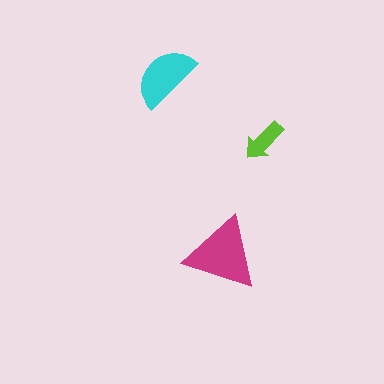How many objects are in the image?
There are 3 objects in the image.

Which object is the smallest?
The lime arrow.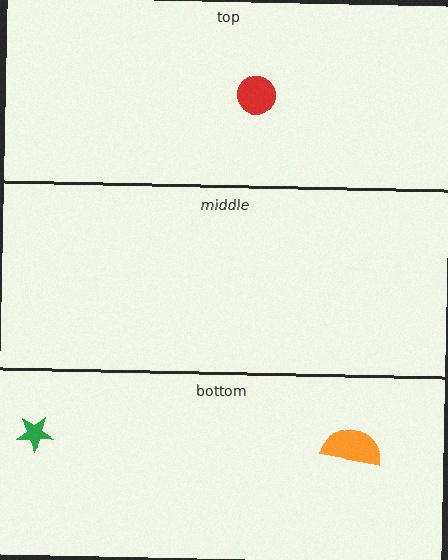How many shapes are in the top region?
1.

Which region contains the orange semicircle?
The bottom region.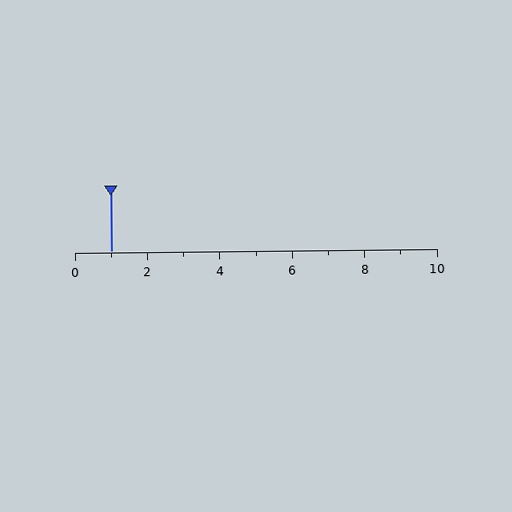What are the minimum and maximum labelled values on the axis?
The axis runs from 0 to 10.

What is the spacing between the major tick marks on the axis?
The major ticks are spaced 2 apart.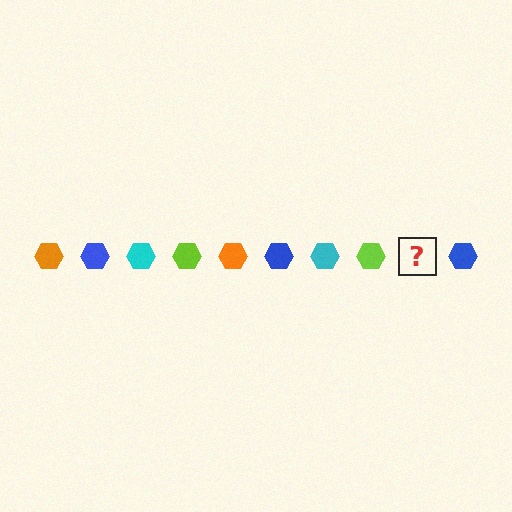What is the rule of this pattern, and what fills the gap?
The rule is that the pattern cycles through orange, blue, cyan, lime hexagons. The gap should be filled with an orange hexagon.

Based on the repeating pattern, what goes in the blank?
The blank should be an orange hexagon.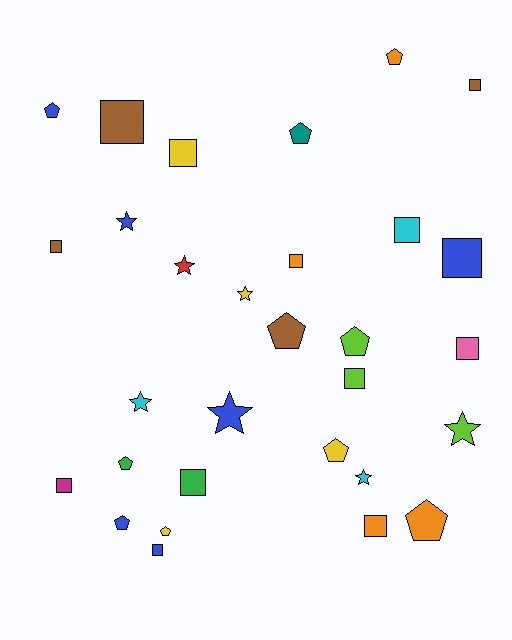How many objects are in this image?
There are 30 objects.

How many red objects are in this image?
There is 1 red object.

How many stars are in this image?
There are 7 stars.